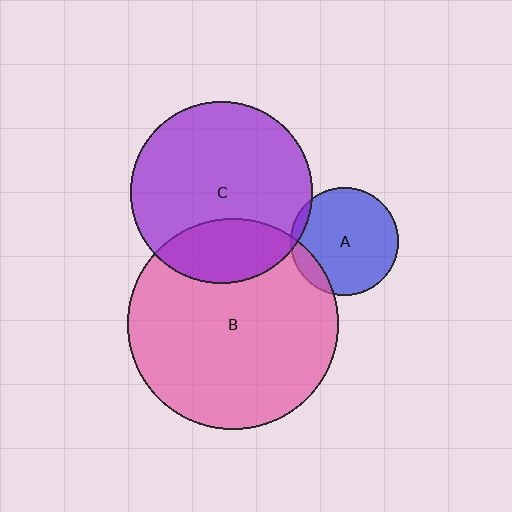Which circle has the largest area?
Circle B (pink).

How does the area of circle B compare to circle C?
Approximately 1.3 times.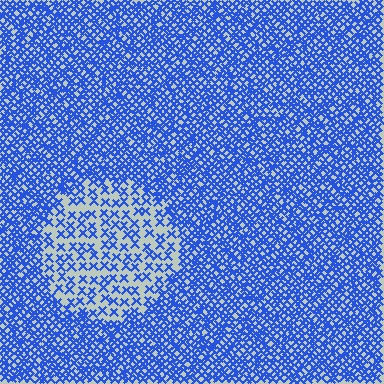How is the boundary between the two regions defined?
The boundary is defined by a change in element density (approximately 2.5x ratio). All elements are the same color, size, and shape.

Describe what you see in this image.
The image contains small blue elements arranged at two different densities. A circle-shaped region is visible where the elements are less densely packed than the surrounding area.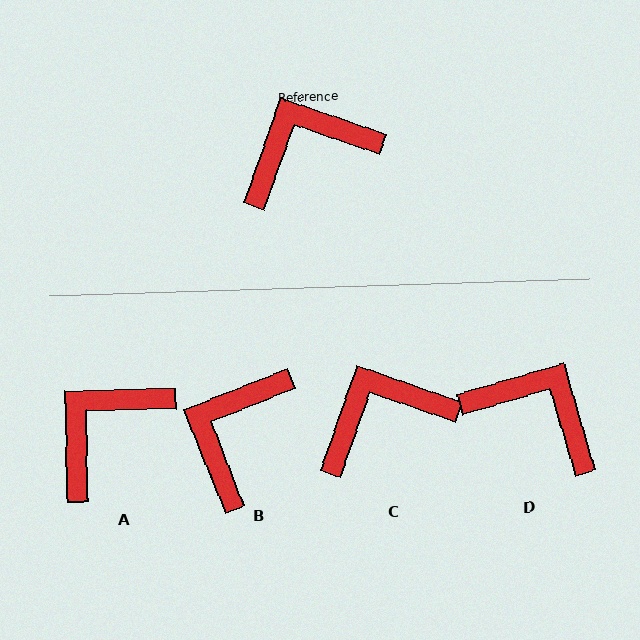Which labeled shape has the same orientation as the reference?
C.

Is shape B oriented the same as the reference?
No, it is off by about 41 degrees.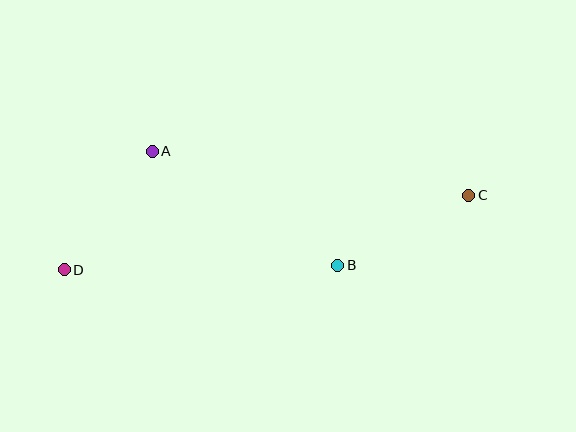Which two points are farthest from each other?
Points C and D are farthest from each other.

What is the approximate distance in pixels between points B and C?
The distance between B and C is approximately 149 pixels.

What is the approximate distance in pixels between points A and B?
The distance between A and B is approximately 218 pixels.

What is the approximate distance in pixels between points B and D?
The distance between B and D is approximately 274 pixels.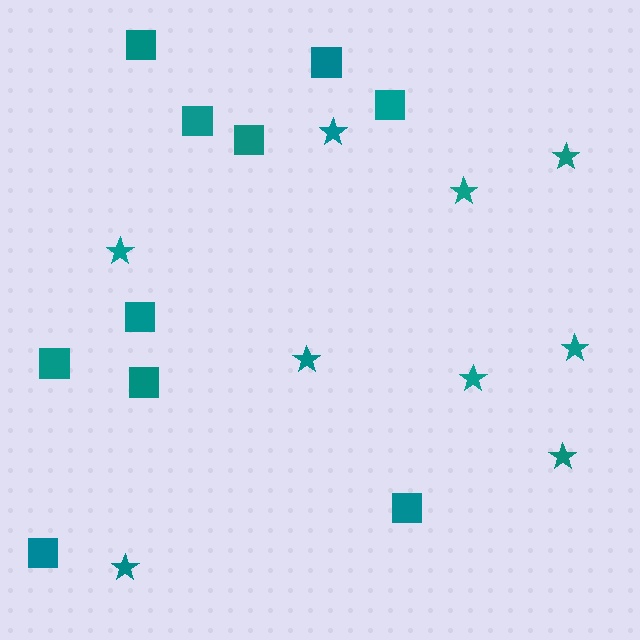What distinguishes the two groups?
There are 2 groups: one group of stars (9) and one group of squares (10).